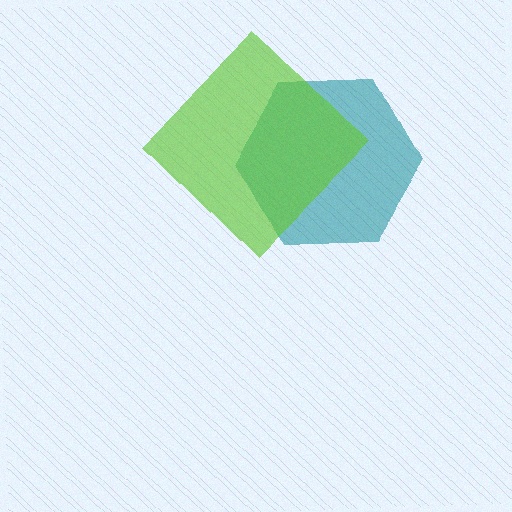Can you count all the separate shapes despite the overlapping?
Yes, there are 2 separate shapes.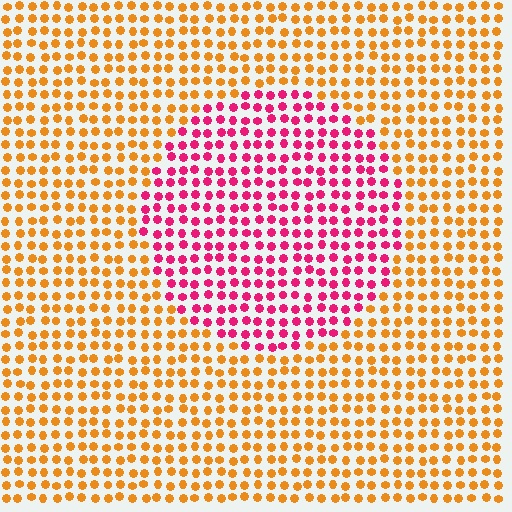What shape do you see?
I see a circle.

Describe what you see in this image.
The image is filled with small orange elements in a uniform arrangement. A circle-shaped region is visible where the elements are tinted to a slightly different hue, forming a subtle color boundary.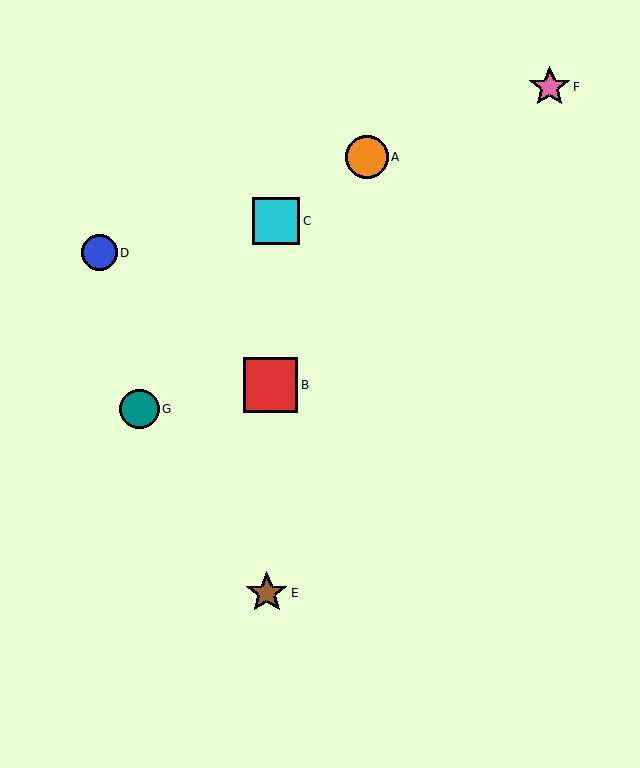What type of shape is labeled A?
Shape A is an orange circle.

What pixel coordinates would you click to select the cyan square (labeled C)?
Click at (276, 221) to select the cyan square C.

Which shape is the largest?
The red square (labeled B) is the largest.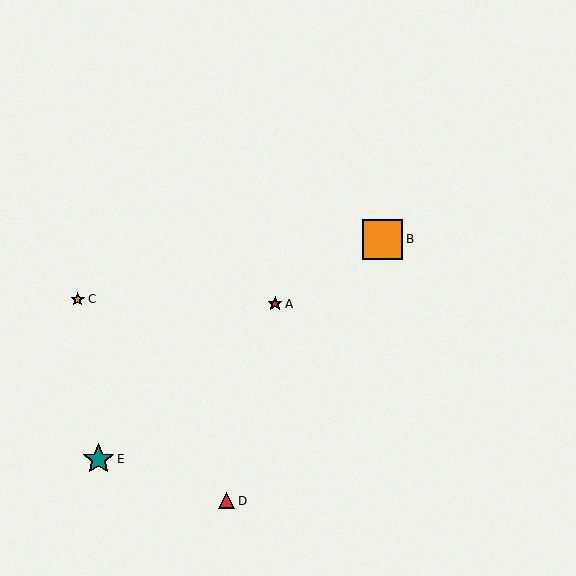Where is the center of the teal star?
The center of the teal star is at (99, 459).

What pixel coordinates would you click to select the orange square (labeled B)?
Click at (383, 239) to select the orange square B.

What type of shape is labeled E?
Shape E is a teal star.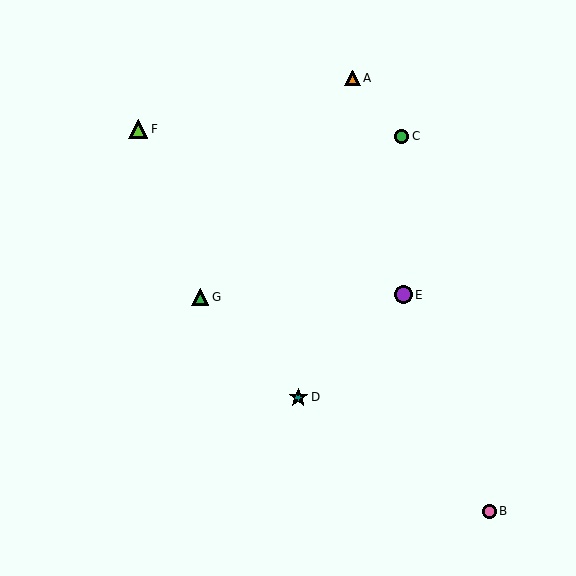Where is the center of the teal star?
The center of the teal star is at (298, 397).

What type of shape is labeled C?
Shape C is a green circle.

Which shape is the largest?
The lime triangle (labeled F) is the largest.